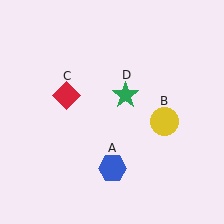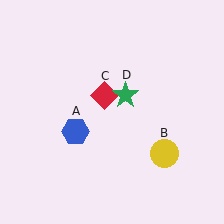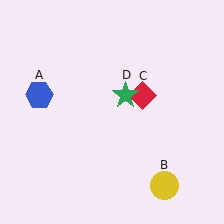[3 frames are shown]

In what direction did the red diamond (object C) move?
The red diamond (object C) moved right.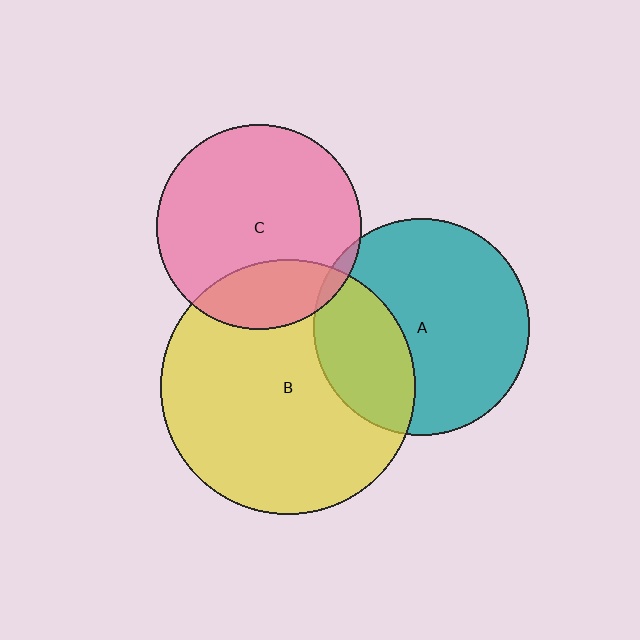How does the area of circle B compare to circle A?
Approximately 1.4 times.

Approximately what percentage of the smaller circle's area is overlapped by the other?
Approximately 30%.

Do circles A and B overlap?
Yes.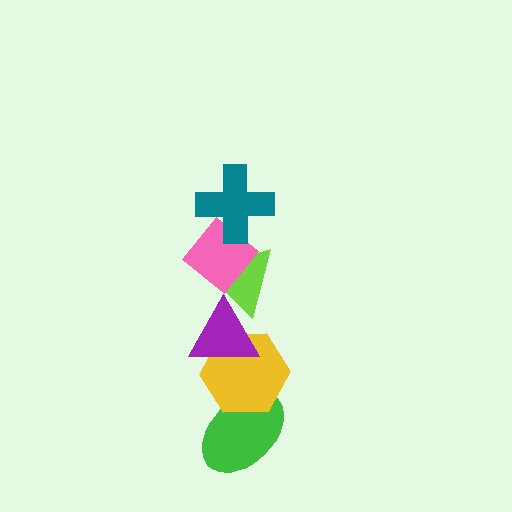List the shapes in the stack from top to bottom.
From top to bottom: the teal cross, the pink diamond, the lime triangle, the purple triangle, the yellow hexagon, the green ellipse.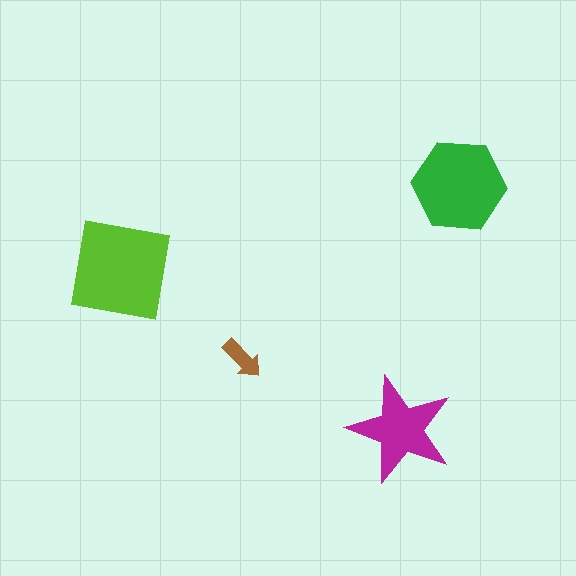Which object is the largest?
The lime square.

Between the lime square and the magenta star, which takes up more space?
The lime square.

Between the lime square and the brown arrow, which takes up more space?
The lime square.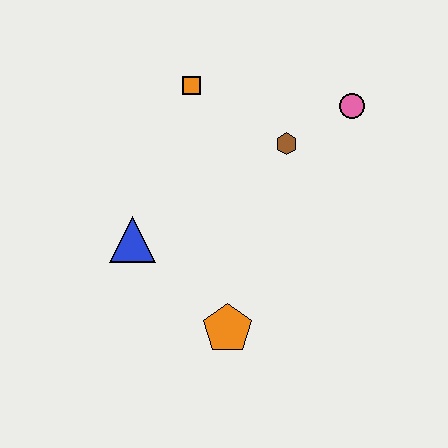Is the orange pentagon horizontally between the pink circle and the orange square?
Yes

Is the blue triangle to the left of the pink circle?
Yes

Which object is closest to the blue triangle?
The orange pentagon is closest to the blue triangle.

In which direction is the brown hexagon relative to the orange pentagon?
The brown hexagon is above the orange pentagon.